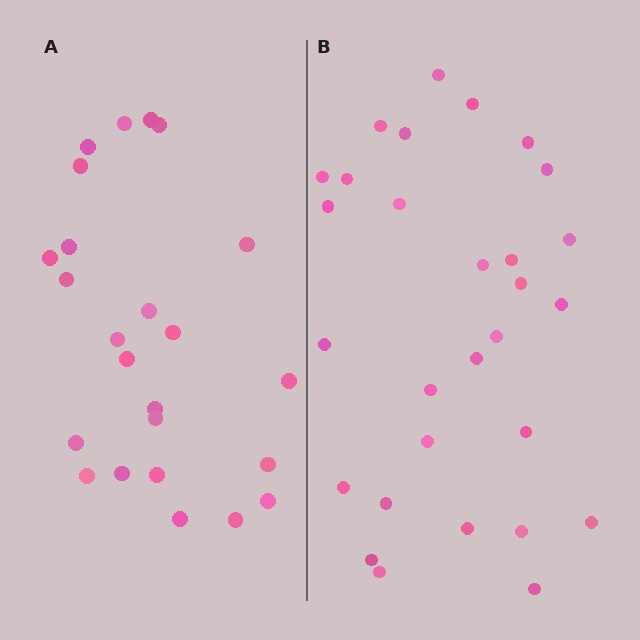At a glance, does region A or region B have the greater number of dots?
Region B (the right region) has more dots.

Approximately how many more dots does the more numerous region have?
Region B has about 5 more dots than region A.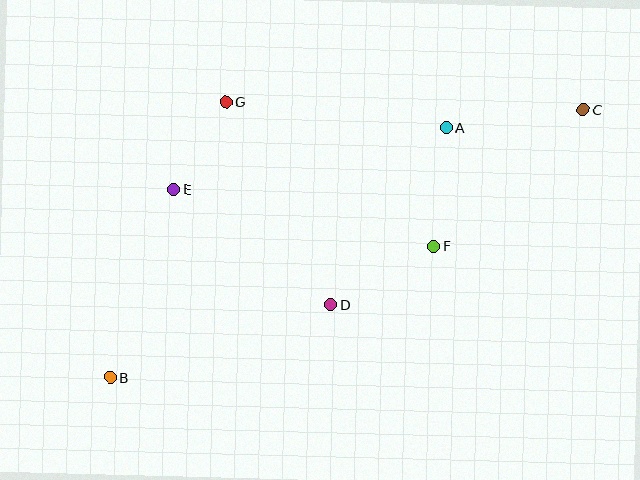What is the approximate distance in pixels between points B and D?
The distance between B and D is approximately 232 pixels.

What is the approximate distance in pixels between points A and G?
The distance between A and G is approximately 222 pixels.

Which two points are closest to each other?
Points E and G are closest to each other.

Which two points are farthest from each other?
Points B and C are farthest from each other.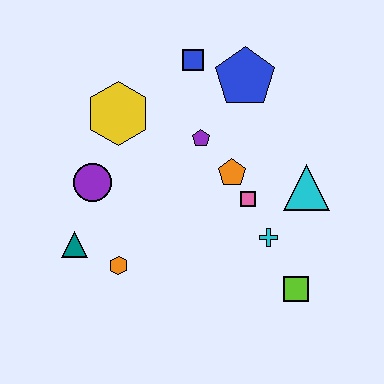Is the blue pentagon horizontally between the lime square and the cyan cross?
No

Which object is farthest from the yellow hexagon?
The lime square is farthest from the yellow hexagon.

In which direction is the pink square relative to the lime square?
The pink square is above the lime square.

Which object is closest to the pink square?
The orange pentagon is closest to the pink square.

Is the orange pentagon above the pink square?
Yes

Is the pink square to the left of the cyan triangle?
Yes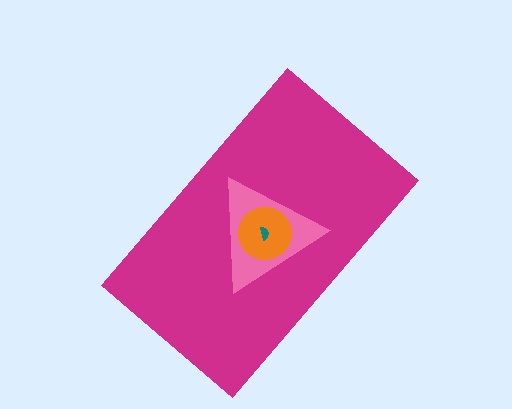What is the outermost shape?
The magenta rectangle.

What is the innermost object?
The teal semicircle.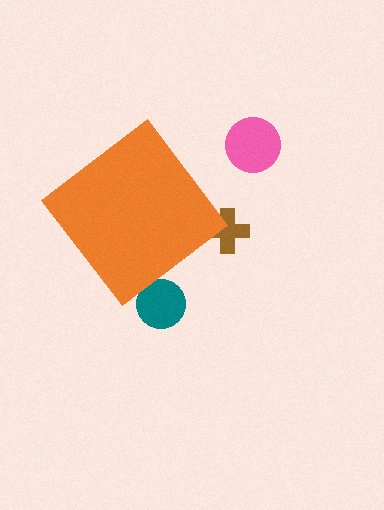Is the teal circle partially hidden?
Yes, the teal circle is partially hidden behind the orange diamond.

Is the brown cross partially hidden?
Yes, the brown cross is partially hidden behind the orange diamond.